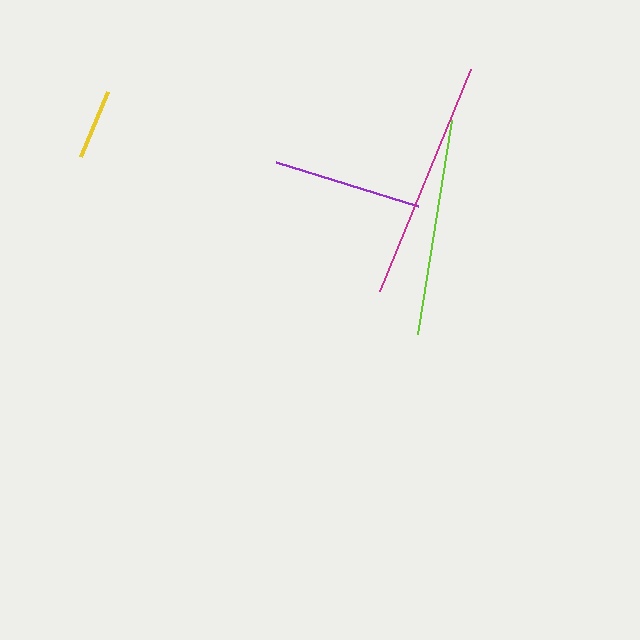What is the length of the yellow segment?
The yellow segment is approximately 70 pixels long.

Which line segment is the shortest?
The yellow line is the shortest at approximately 70 pixels.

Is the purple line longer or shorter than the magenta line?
The magenta line is longer than the purple line.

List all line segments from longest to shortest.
From longest to shortest: magenta, lime, purple, yellow.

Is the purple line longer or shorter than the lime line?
The lime line is longer than the purple line.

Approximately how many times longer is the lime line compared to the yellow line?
The lime line is approximately 3.1 times the length of the yellow line.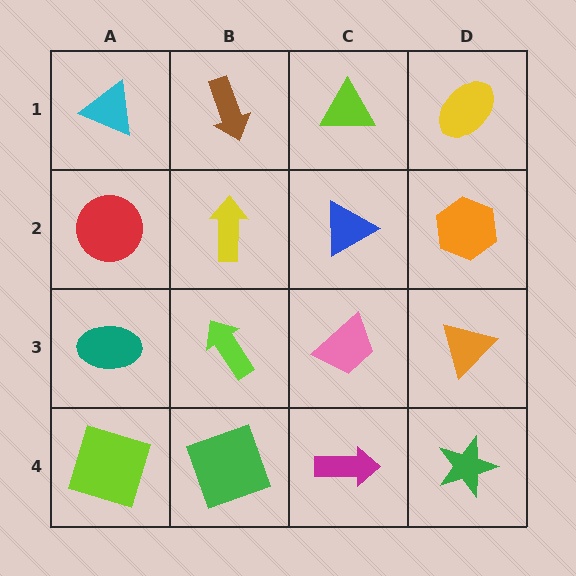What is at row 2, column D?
An orange hexagon.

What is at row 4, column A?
A lime square.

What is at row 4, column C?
A magenta arrow.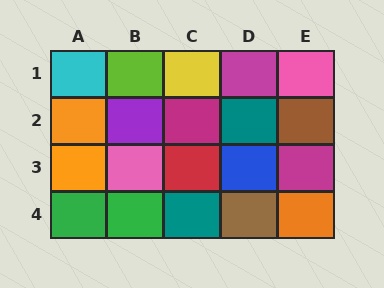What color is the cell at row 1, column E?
Pink.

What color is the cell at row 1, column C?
Yellow.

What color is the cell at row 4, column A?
Green.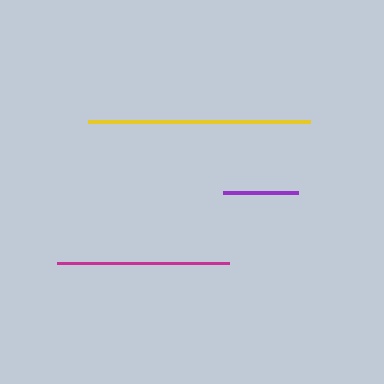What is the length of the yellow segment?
The yellow segment is approximately 223 pixels long.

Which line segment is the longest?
The yellow line is the longest at approximately 223 pixels.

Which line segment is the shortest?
The purple line is the shortest at approximately 76 pixels.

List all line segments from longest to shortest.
From longest to shortest: yellow, magenta, purple.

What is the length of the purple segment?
The purple segment is approximately 76 pixels long.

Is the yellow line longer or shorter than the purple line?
The yellow line is longer than the purple line.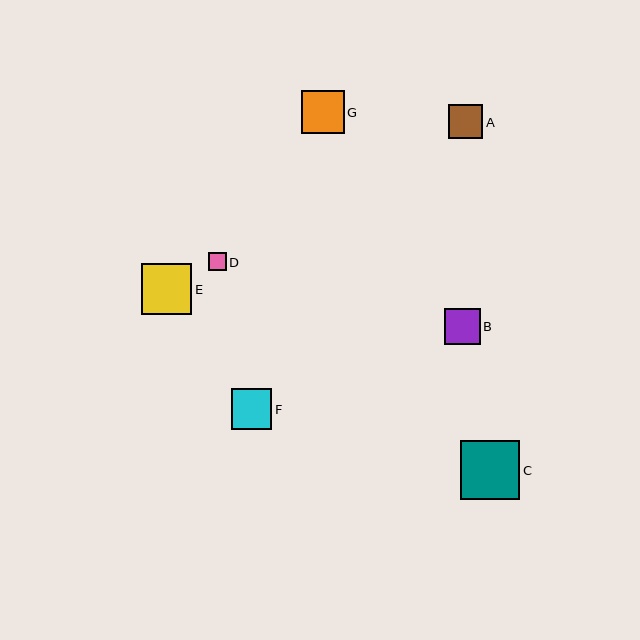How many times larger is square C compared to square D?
Square C is approximately 3.4 times the size of square D.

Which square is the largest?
Square C is the largest with a size of approximately 59 pixels.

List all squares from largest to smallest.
From largest to smallest: C, E, G, F, B, A, D.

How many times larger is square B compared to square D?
Square B is approximately 2.1 times the size of square D.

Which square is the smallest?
Square D is the smallest with a size of approximately 18 pixels.